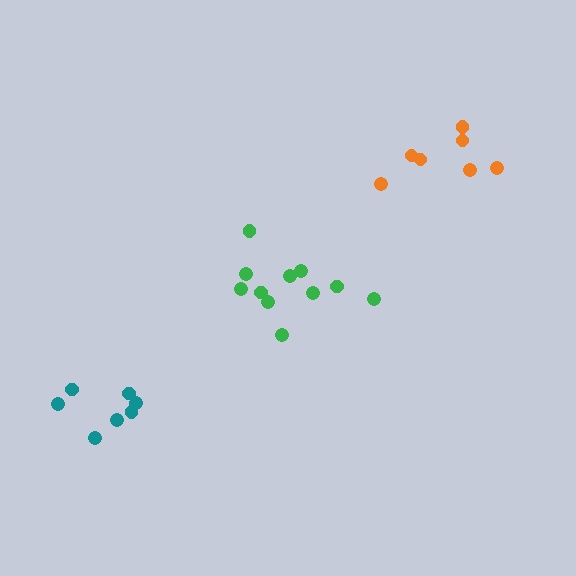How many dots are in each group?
Group 1: 7 dots, Group 2: 11 dots, Group 3: 7 dots (25 total).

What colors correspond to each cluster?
The clusters are colored: orange, green, teal.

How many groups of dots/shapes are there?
There are 3 groups.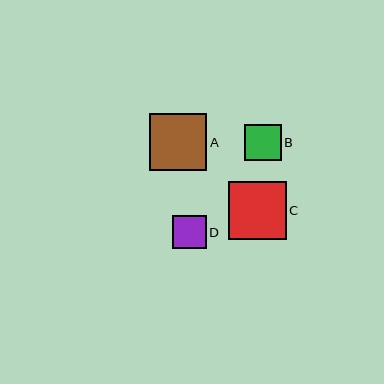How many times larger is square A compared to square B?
Square A is approximately 1.6 times the size of square B.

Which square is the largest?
Square C is the largest with a size of approximately 58 pixels.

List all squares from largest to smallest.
From largest to smallest: C, A, B, D.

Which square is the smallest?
Square D is the smallest with a size of approximately 33 pixels.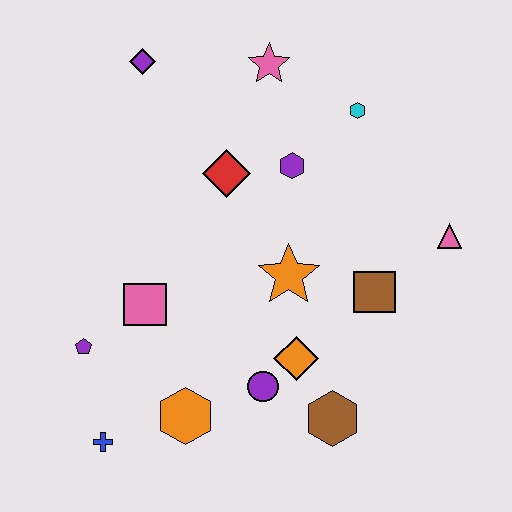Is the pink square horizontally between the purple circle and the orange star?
No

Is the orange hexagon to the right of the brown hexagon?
No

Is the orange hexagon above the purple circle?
No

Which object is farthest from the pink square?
The pink triangle is farthest from the pink square.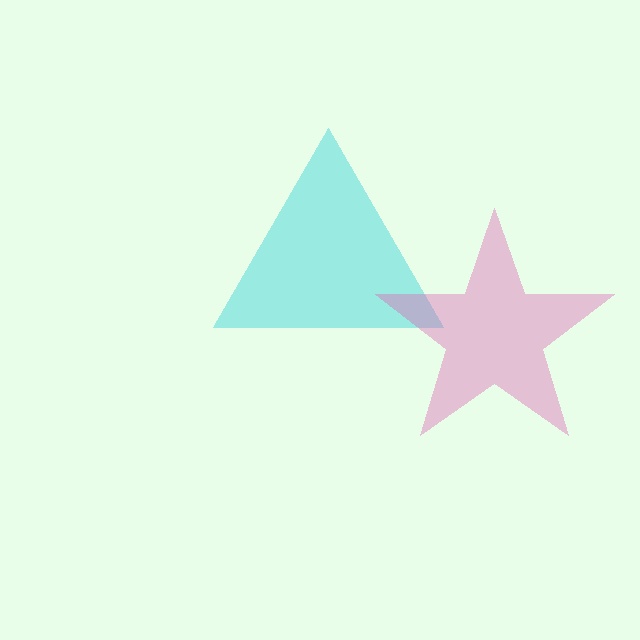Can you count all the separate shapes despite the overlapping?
Yes, there are 2 separate shapes.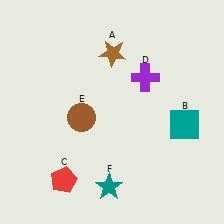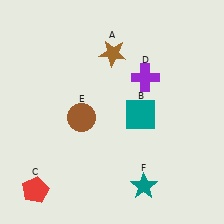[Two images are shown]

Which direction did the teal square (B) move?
The teal square (B) moved left.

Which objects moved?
The objects that moved are: the teal square (B), the red pentagon (C), the teal star (F).